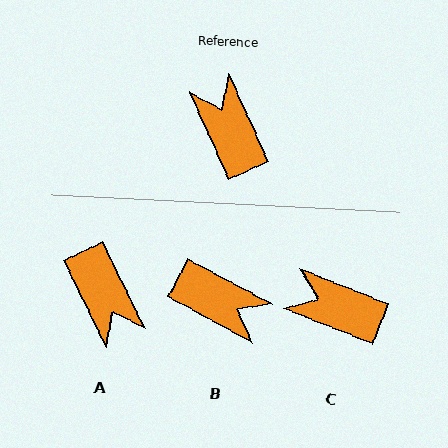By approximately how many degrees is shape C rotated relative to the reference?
Approximately 44 degrees counter-clockwise.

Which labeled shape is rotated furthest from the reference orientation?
A, about 178 degrees away.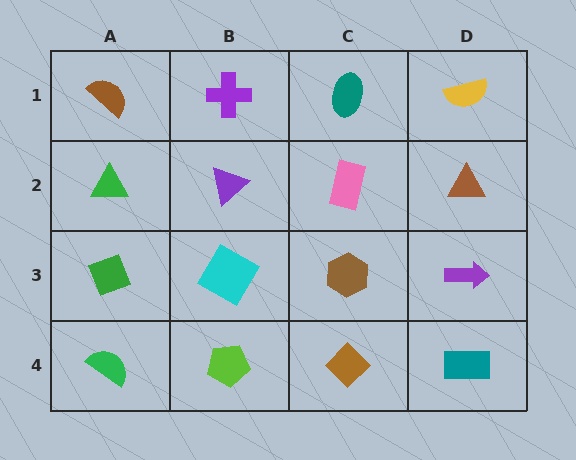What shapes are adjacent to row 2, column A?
A brown semicircle (row 1, column A), a green diamond (row 3, column A), a purple triangle (row 2, column B).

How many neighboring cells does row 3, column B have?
4.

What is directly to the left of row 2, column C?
A purple triangle.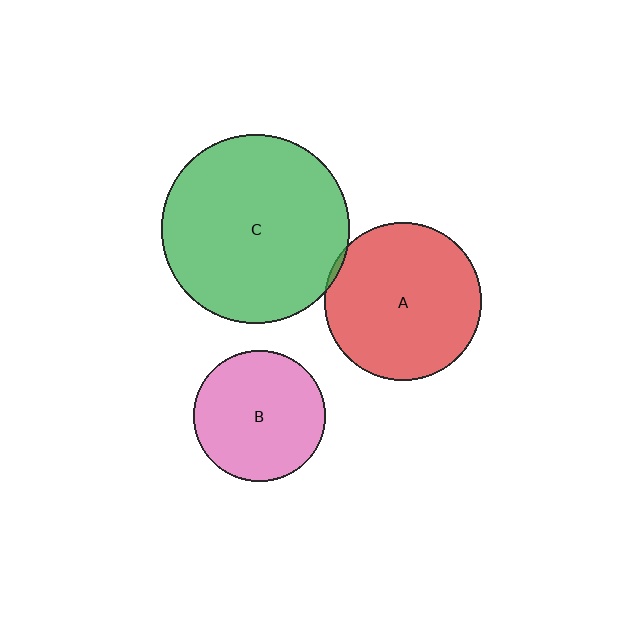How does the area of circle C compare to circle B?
Approximately 2.0 times.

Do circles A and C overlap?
Yes.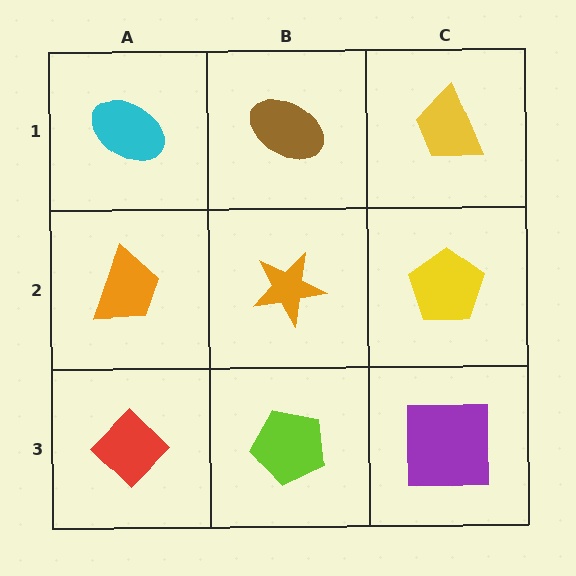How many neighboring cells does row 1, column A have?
2.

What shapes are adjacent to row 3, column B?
An orange star (row 2, column B), a red diamond (row 3, column A), a purple square (row 3, column C).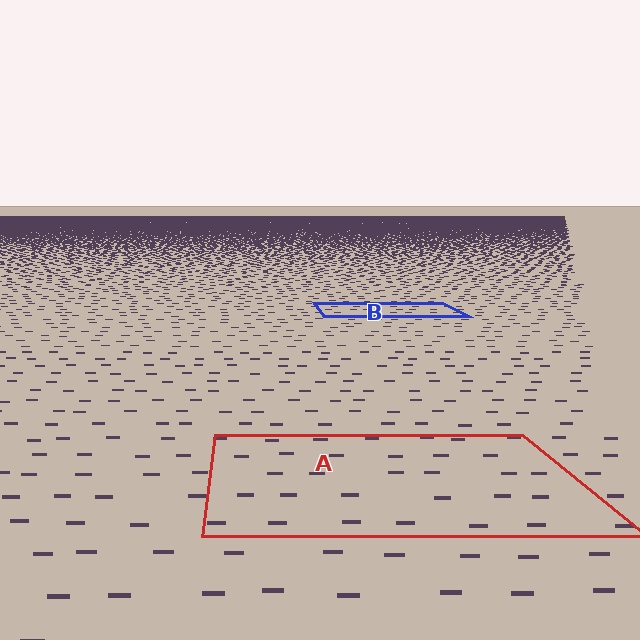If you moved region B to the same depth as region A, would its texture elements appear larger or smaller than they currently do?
They would appear larger. At a closer depth, the same texture elements are projected at a bigger on-screen size.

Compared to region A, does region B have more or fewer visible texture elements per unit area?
Region B has more texture elements per unit area — they are packed more densely because it is farther away.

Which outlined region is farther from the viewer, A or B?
Region B is farther from the viewer — the texture elements inside it appear smaller and more densely packed.